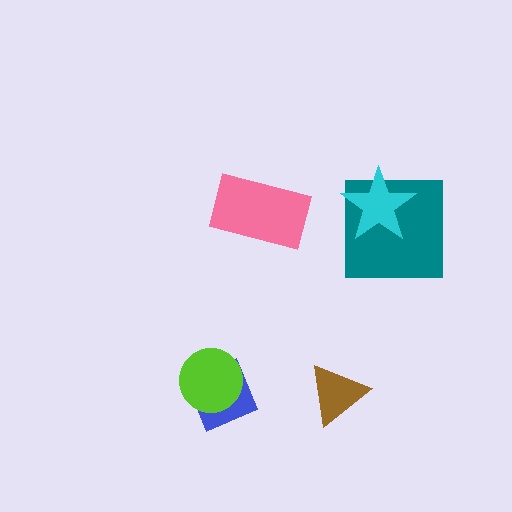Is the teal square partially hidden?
Yes, it is partially covered by another shape.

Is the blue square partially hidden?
Yes, it is partially covered by another shape.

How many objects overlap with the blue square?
1 object overlaps with the blue square.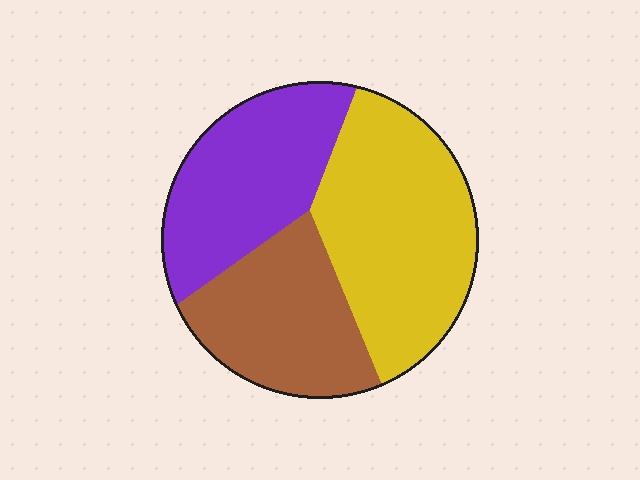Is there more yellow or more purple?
Yellow.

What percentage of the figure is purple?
Purple covers around 30% of the figure.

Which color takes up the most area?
Yellow, at roughly 40%.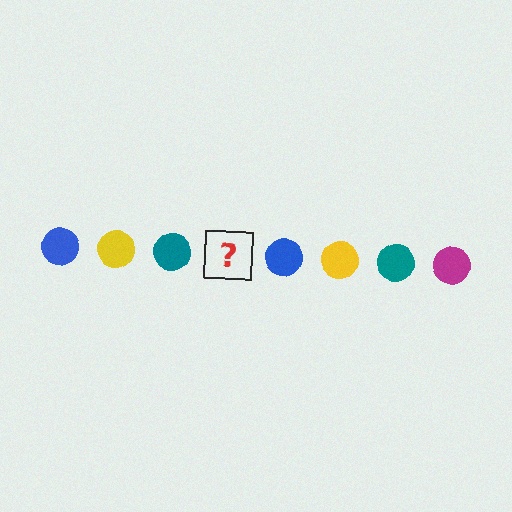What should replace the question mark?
The question mark should be replaced with a magenta circle.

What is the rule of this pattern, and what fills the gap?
The rule is that the pattern cycles through blue, yellow, teal, magenta circles. The gap should be filled with a magenta circle.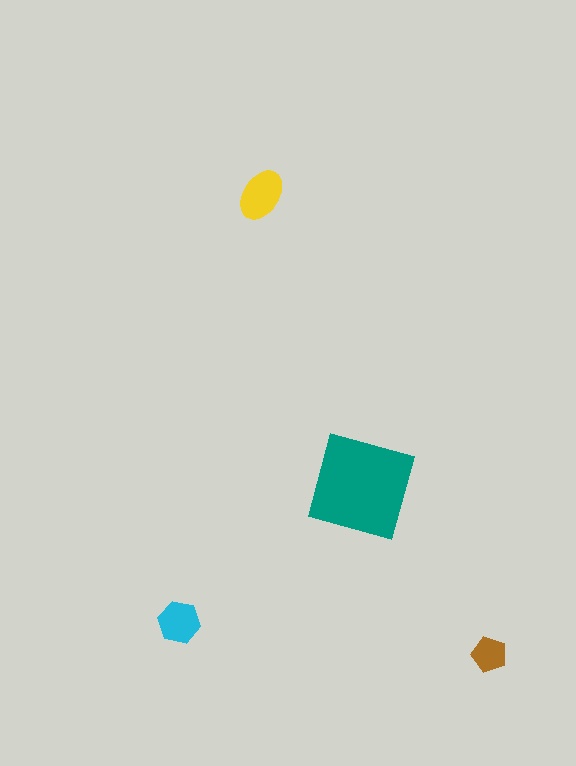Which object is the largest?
The teal square.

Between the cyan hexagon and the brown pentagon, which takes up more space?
The cyan hexagon.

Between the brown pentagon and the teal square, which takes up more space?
The teal square.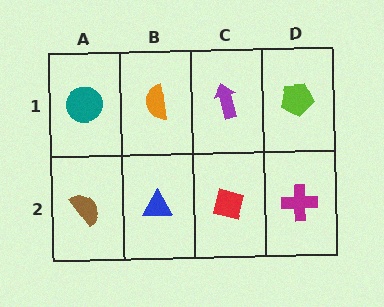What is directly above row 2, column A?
A teal circle.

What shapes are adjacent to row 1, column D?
A magenta cross (row 2, column D), a purple arrow (row 1, column C).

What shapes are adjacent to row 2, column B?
An orange semicircle (row 1, column B), a brown semicircle (row 2, column A), a red square (row 2, column C).